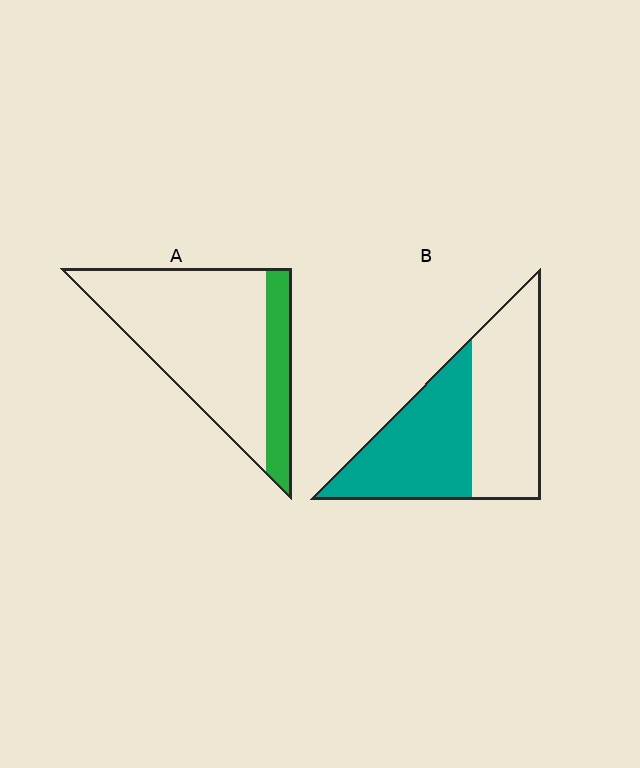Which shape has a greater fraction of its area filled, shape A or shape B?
Shape B.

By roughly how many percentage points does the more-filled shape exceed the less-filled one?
By roughly 30 percentage points (B over A).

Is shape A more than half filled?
No.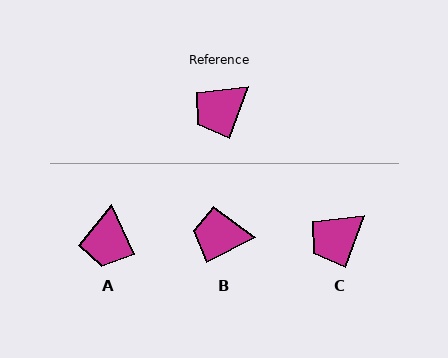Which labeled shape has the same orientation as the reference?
C.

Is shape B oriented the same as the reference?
No, it is off by about 43 degrees.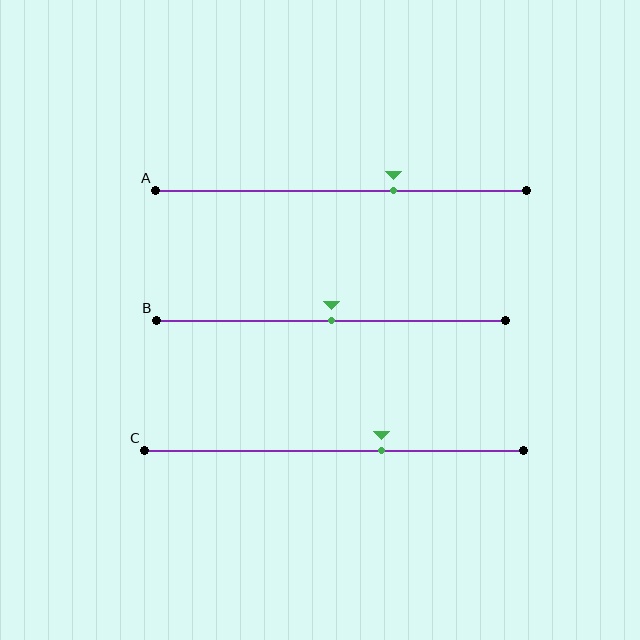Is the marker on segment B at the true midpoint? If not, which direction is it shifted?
Yes, the marker on segment B is at the true midpoint.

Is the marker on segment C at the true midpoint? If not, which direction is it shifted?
No, the marker on segment C is shifted to the right by about 12% of the segment length.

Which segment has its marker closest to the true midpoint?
Segment B has its marker closest to the true midpoint.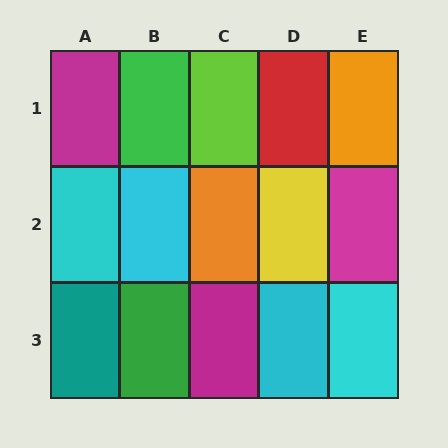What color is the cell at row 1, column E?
Orange.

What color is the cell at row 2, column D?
Yellow.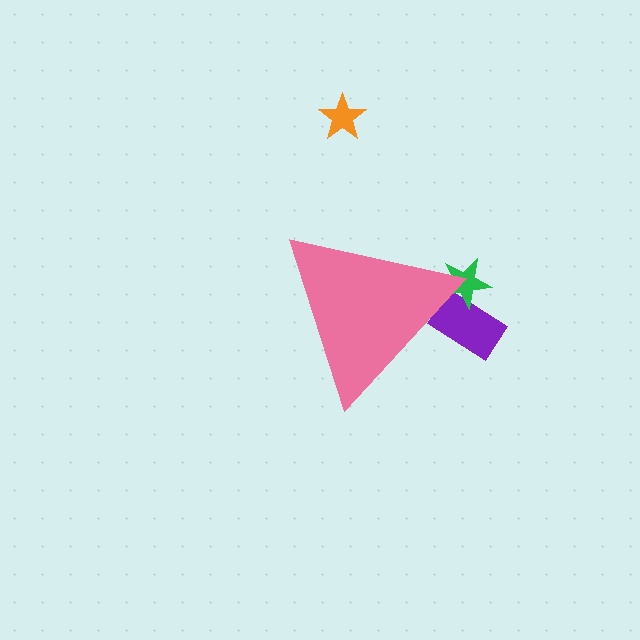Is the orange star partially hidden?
No, the orange star is fully visible.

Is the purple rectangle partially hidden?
Yes, the purple rectangle is partially hidden behind the pink triangle.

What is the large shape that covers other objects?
A pink triangle.